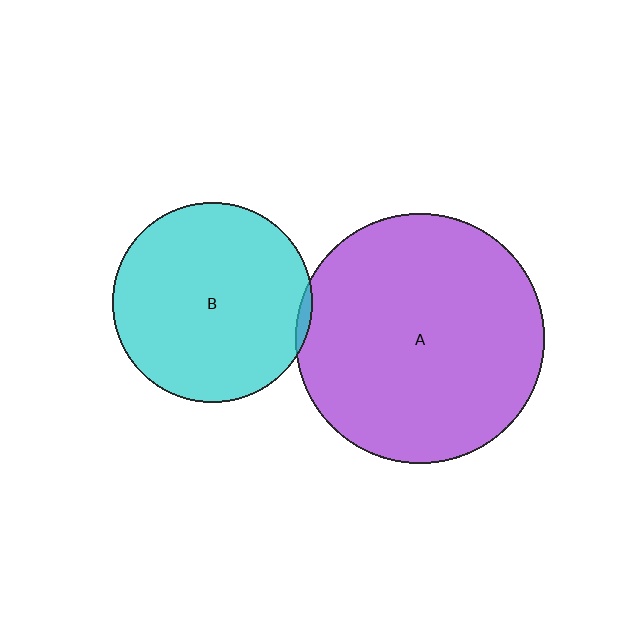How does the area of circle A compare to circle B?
Approximately 1.6 times.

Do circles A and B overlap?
Yes.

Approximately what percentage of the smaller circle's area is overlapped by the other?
Approximately 5%.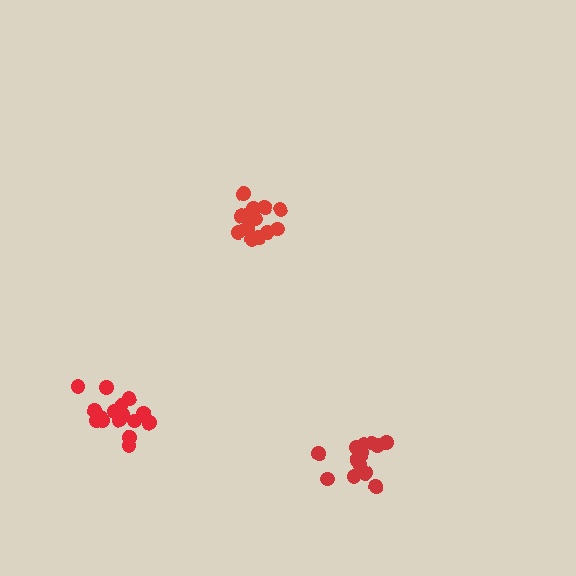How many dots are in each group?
Group 1: 16 dots, Group 2: 13 dots, Group 3: 16 dots (45 total).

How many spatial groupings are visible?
There are 3 spatial groupings.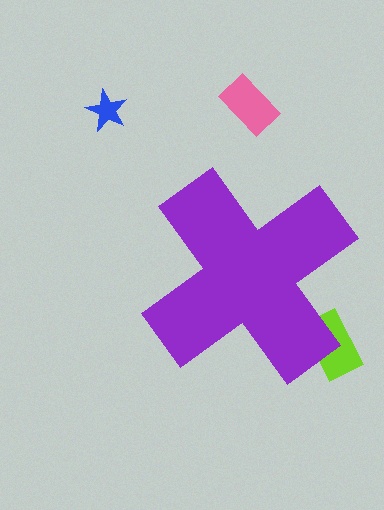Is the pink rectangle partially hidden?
No, the pink rectangle is fully visible.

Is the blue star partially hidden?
No, the blue star is fully visible.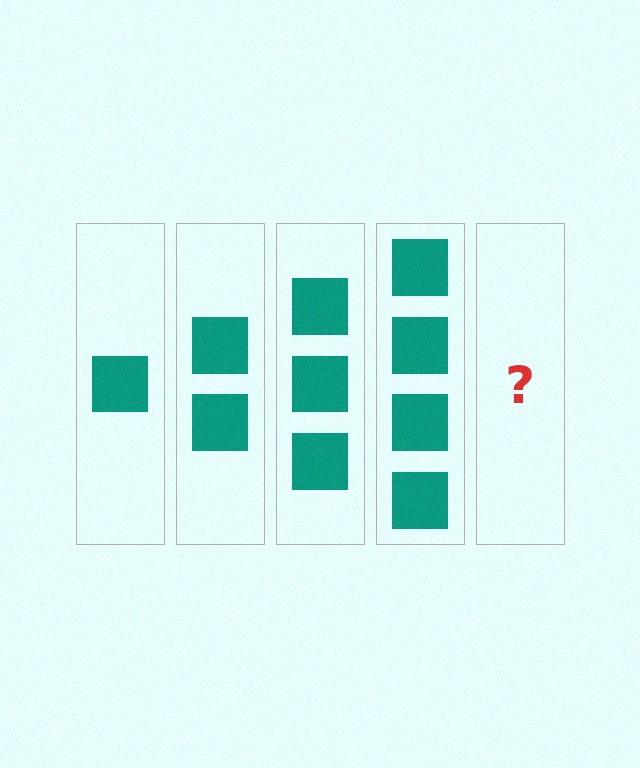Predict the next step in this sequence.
The next step is 5 squares.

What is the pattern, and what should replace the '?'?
The pattern is that each step adds one more square. The '?' should be 5 squares.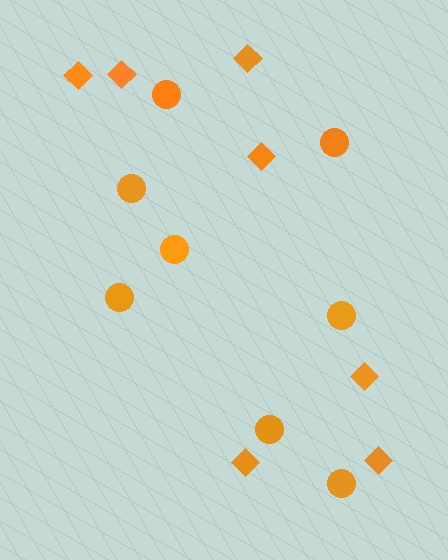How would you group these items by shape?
There are 2 groups: one group of diamonds (7) and one group of circles (8).